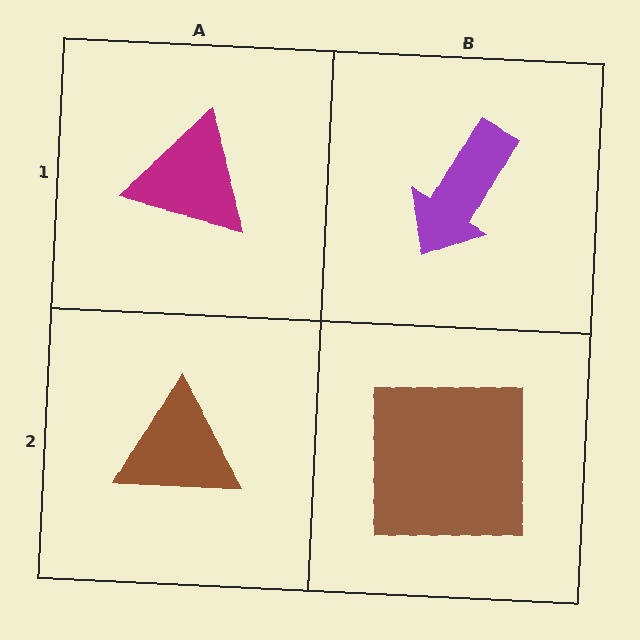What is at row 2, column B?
A brown square.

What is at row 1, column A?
A magenta triangle.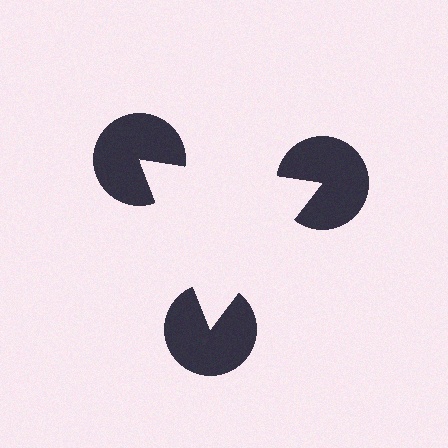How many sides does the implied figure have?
3 sides.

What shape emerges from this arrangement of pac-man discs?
An illusory triangle — its edges are inferred from the aligned wedge cuts in the pac-man discs, not physically drawn.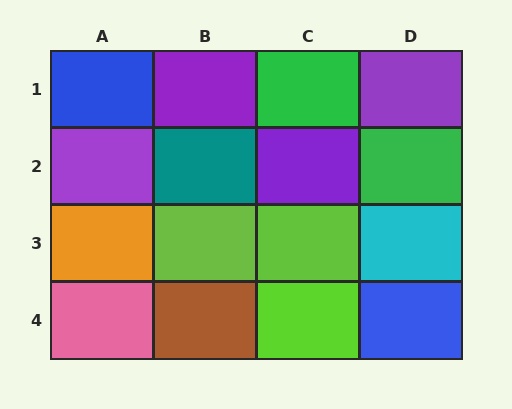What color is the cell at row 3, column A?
Orange.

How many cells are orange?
1 cell is orange.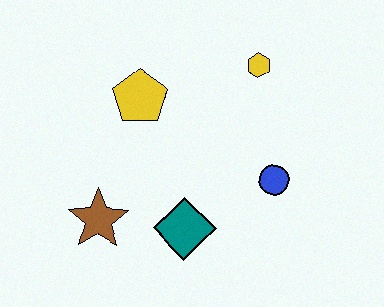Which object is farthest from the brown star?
The yellow hexagon is farthest from the brown star.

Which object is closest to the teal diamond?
The brown star is closest to the teal diamond.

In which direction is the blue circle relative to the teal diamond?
The blue circle is to the right of the teal diamond.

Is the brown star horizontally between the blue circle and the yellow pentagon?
No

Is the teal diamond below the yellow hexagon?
Yes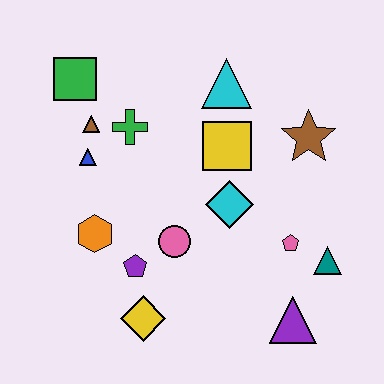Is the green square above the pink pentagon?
Yes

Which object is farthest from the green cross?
The purple triangle is farthest from the green cross.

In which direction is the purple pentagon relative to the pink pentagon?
The purple pentagon is to the left of the pink pentagon.